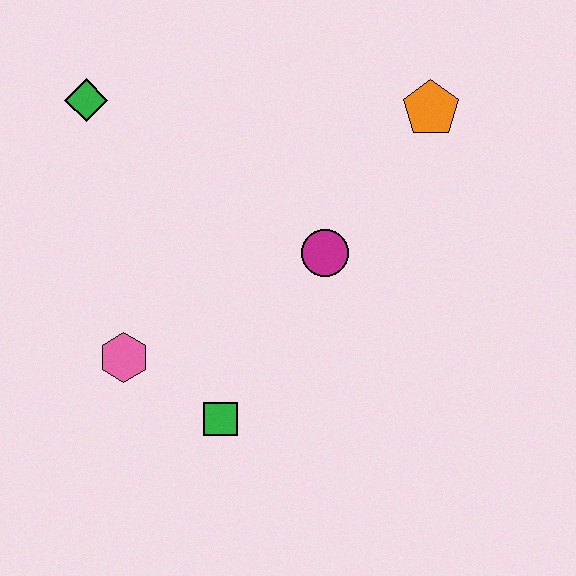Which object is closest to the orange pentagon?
The magenta circle is closest to the orange pentagon.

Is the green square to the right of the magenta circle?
No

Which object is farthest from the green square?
The orange pentagon is farthest from the green square.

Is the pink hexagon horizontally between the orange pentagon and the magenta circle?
No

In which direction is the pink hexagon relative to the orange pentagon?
The pink hexagon is to the left of the orange pentagon.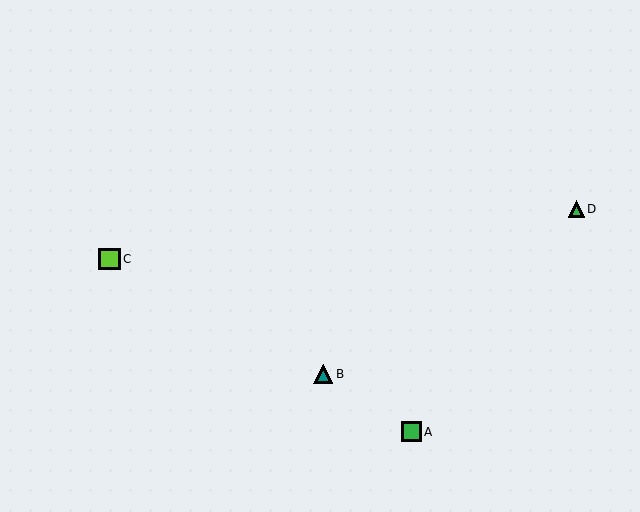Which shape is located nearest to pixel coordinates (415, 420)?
The green square (labeled A) at (411, 432) is nearest to that location.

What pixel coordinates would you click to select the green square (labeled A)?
Click at (411, 432) to select the green square A.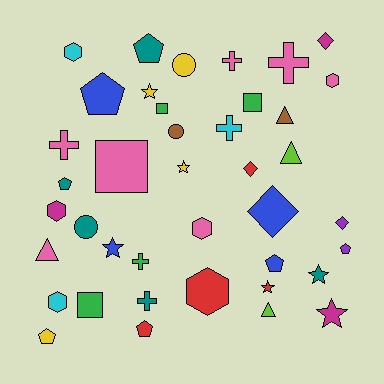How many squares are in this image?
There are 4 squares.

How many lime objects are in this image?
There are 2 lime objects.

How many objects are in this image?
There are 40 objects.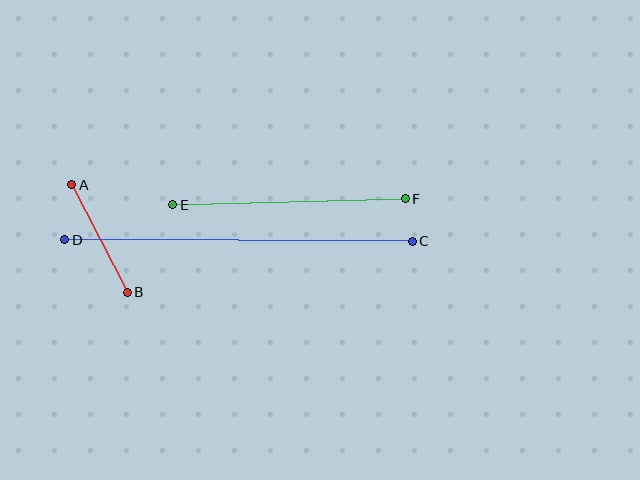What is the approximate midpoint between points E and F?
The midpoint is at approximately (289, 202) pixels.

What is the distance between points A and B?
The distance is approximately 121 pixels.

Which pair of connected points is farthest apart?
Points C and D are farthest apart.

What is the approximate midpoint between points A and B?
The midpoint is at approximately (100, 238) pixels.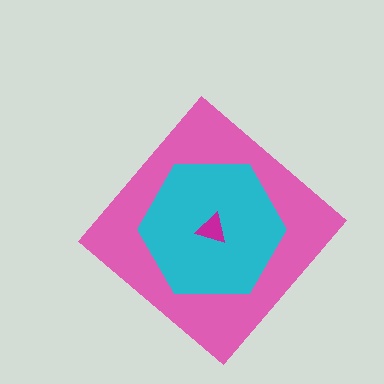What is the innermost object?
The magenta triangle.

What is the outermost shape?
The pink diamond.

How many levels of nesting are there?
3.